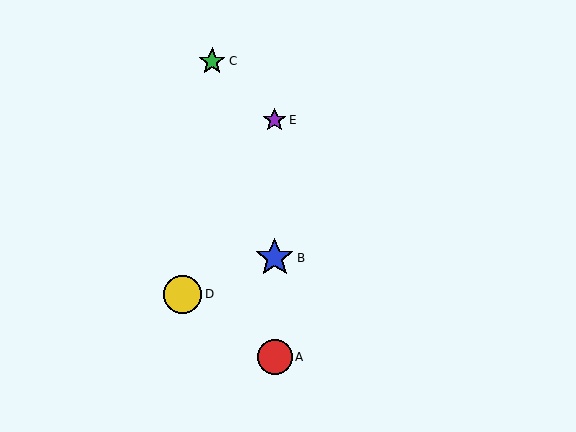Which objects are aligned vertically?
Objects A, B, E are aligned vertically.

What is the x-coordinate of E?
Object E is at x≈275.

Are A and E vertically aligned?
Yes, both are at x≈275.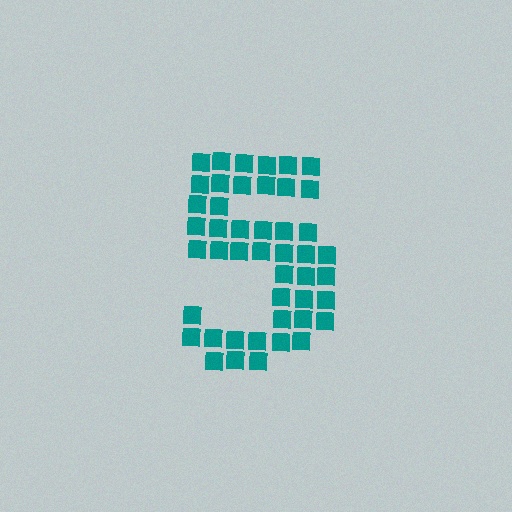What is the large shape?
The large shape is the digit 5.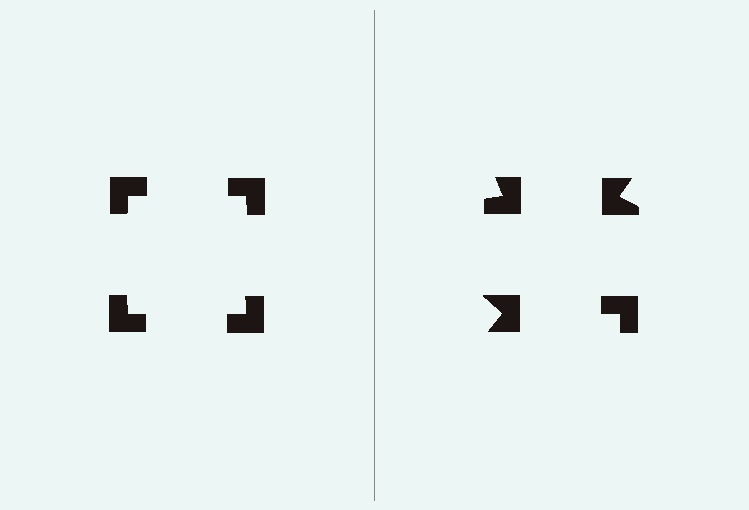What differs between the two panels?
The notched squares are positioned identically on both sides; only the wedge orientations differ. On the left they align to a square; on the right they are misaligned.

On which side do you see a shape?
An illusory square appears on the left side. On the right side the wedge cuts are rotated, so no coherent shape forms.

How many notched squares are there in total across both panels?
8 — 4 on each side.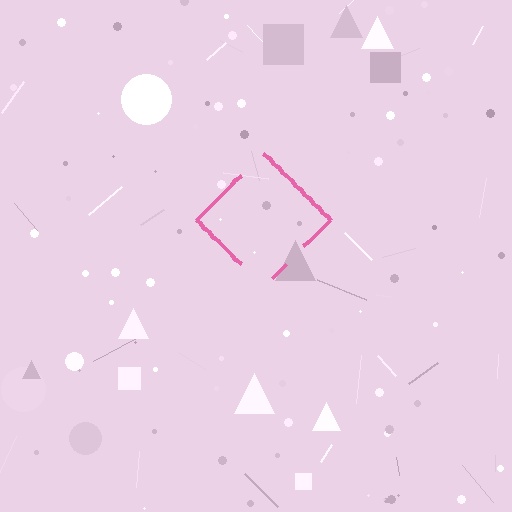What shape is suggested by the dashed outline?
The dashed outline suggests a diamond.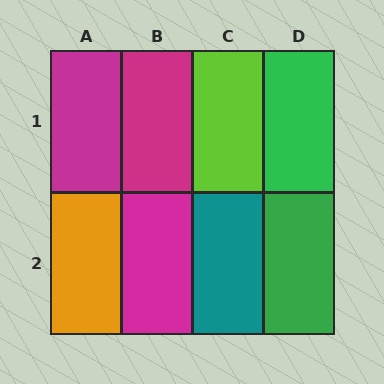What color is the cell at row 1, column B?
Magenta.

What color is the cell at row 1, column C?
Lime.